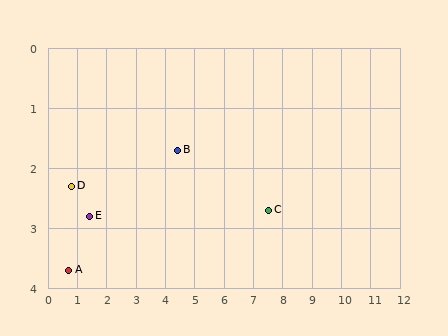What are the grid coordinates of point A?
Point A is at approximately (0.7, 3.7).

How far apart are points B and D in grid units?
Points B and D are about 3.6 grid units apart.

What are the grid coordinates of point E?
Point E is at approximately (1.4, 2.8).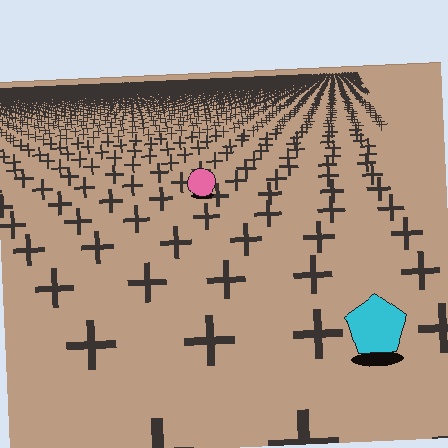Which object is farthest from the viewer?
The pink circle is farthest from the viewer. It appears smaller and the ground texture around it is denser.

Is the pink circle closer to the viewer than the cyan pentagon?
No. The cyan pentagon is closer — you can tell from the texture gradient: the ground texture is coarser near it.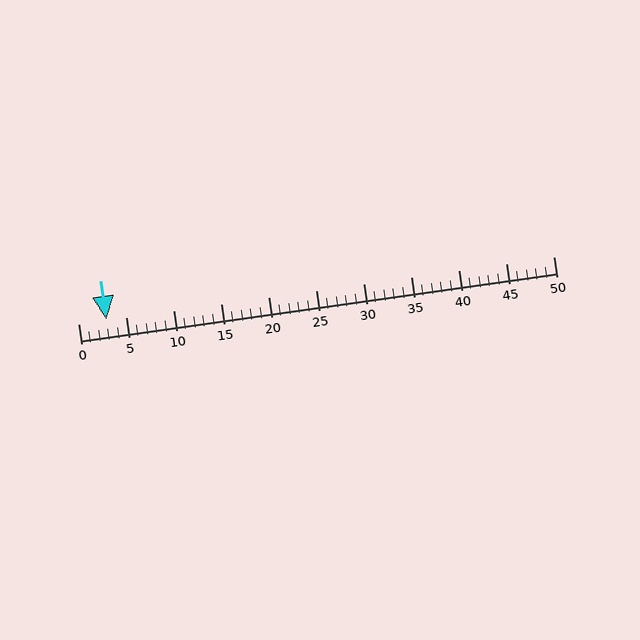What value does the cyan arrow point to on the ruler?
The cyan arrow points to approximately 3.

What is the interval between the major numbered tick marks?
The major tick marks are spaced 5 units apart.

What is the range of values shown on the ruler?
The ruler shows values from 0 to 50.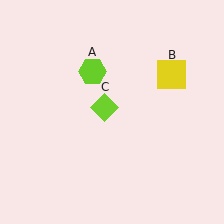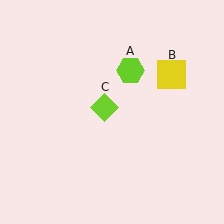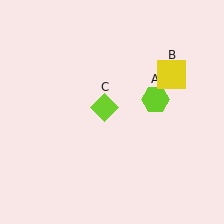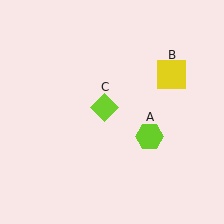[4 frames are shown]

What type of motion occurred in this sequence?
The lime hexagon (object A) rotated clockwise around the center of the scene.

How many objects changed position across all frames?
1 object changed position: lime hexagon (object A).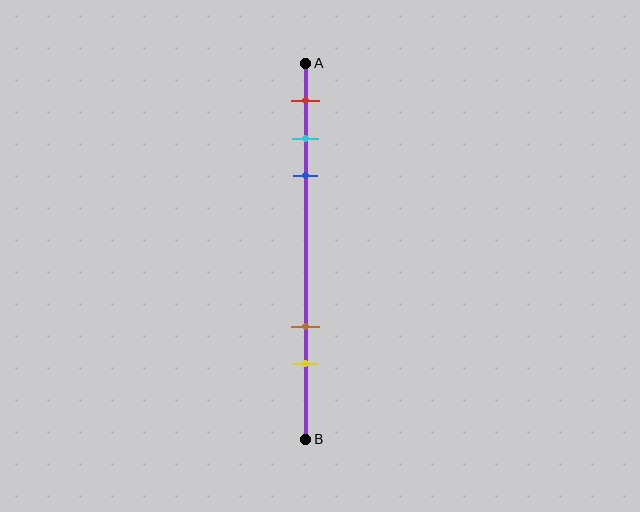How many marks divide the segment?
There are 5 marks dividing the segment.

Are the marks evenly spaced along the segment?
No, the marks are not evenly spaced.